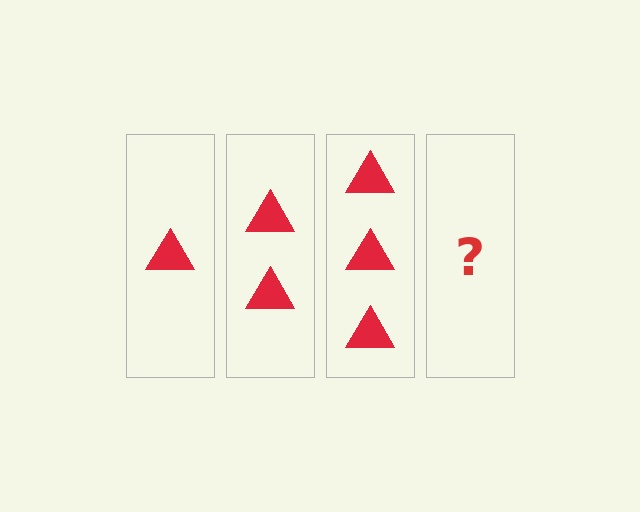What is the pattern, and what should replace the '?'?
The pattern is that each step adds one more triangle. The '?' should be 4 triangles.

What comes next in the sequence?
The next element should be 4 triangles.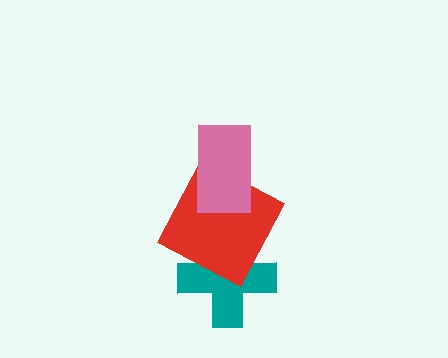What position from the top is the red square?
The red square is 2nd from the top.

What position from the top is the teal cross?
The teal cross is 3rd from the top.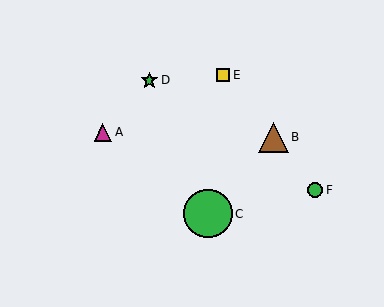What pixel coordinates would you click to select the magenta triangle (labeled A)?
Click at (103, 132) to select the magenta triangle A.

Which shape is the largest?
The green circle (labeled C) is the largest.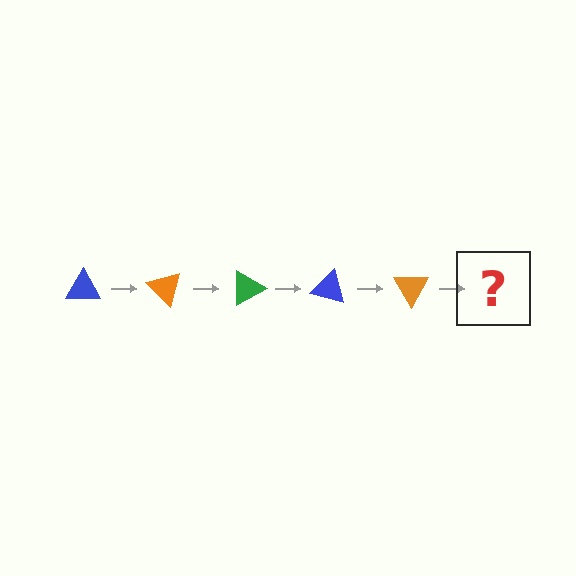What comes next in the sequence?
The next element should be a green triangle, rotated 225 degrees from the start.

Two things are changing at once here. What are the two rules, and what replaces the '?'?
The two rules are that it rotates 45 degrees each step and the color cycles through blue, orange, and green. The '?' should be a green triangle, rotated 225 degrees from the start.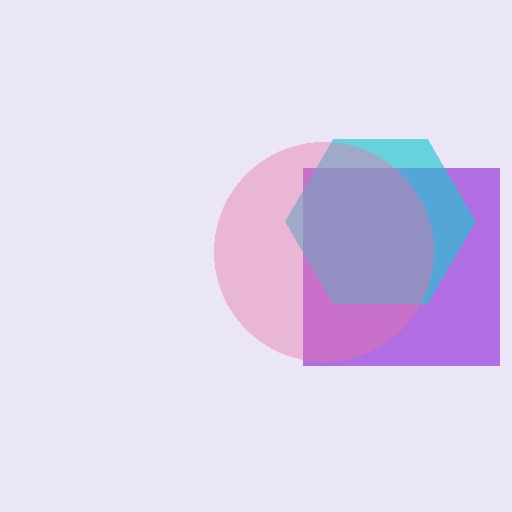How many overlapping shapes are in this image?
There are 3 overlapping shapes in the image.